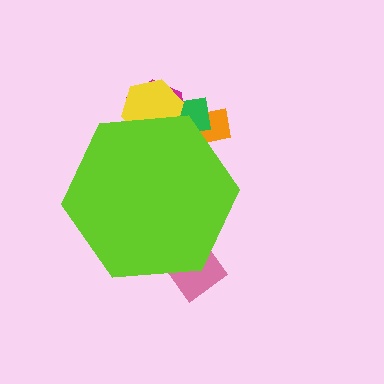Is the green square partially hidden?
Yes, the green square is partially hidden behind the lime hexagon.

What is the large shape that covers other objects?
A lime hexagon.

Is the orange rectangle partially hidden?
Yes, the orange rectangle is partially hidden behind the lime hexagon.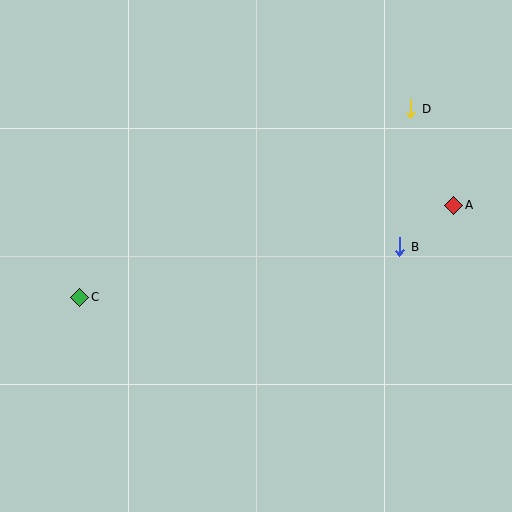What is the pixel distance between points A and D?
The distance between A and D is 106 pixels.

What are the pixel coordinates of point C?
Point C is at (80, 297).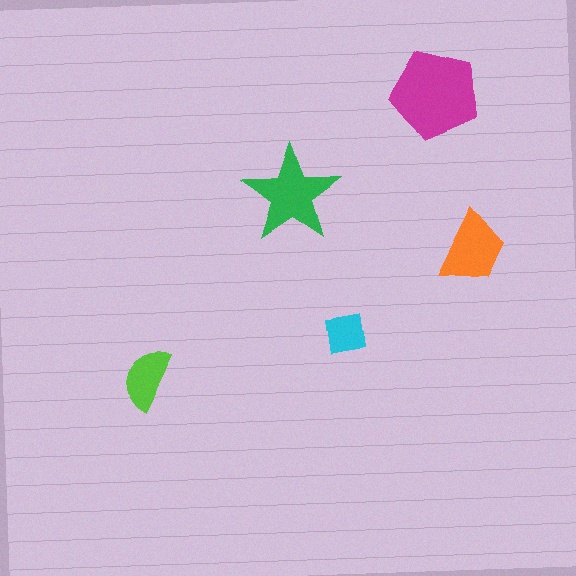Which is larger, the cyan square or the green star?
The green star.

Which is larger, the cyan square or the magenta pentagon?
The magenta pentagon.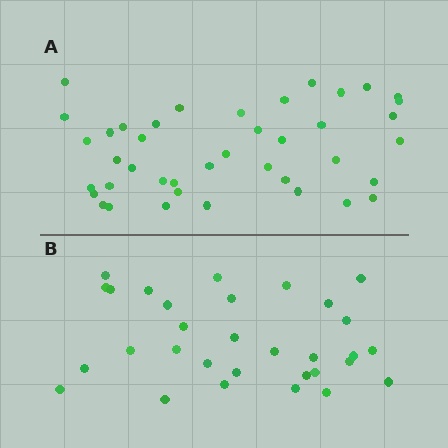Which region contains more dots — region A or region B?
Region A (the top region) has more dots.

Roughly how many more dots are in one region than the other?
Region A has roughly 10 or so more dots than region B.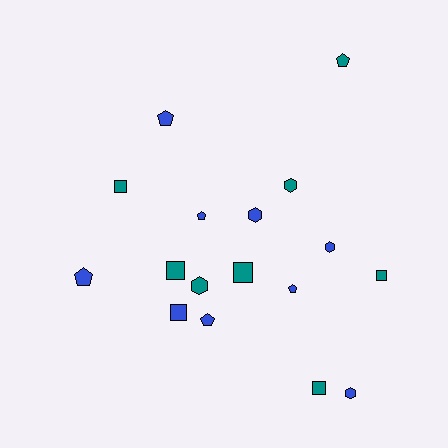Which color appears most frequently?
Blue, with 9 objects.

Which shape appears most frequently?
Pentagon, with 6 objects.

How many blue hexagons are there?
There are 3 blue hexagons.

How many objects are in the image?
There are 17 objects.